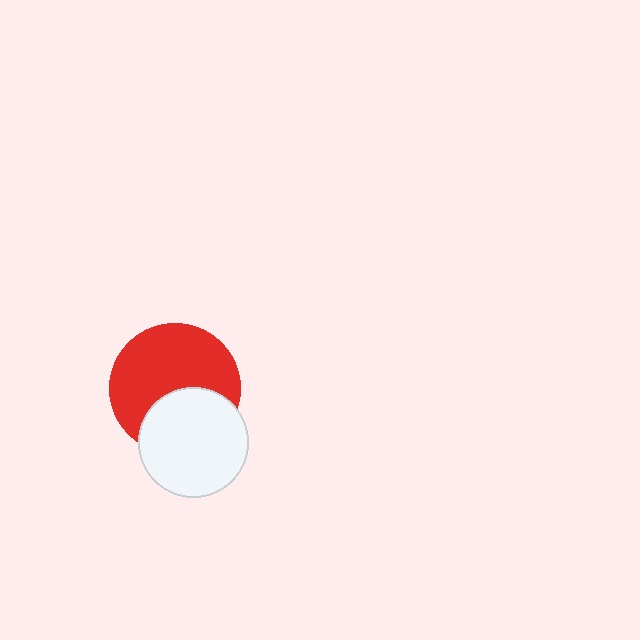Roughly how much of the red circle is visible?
About half of it is visible (roughly 64%).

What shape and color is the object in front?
The object in front is a white circle.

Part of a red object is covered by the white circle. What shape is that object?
It is a circle.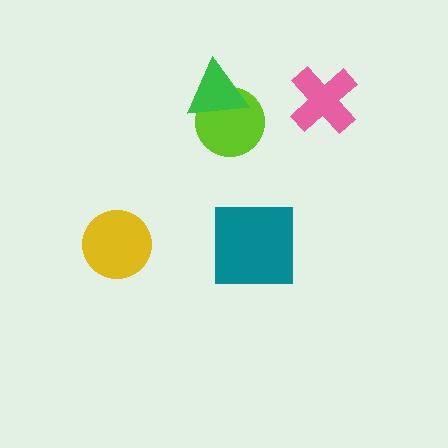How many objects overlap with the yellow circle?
0 objects overlap with the yellow circle.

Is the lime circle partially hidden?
Yes, it is partially covered by another shape.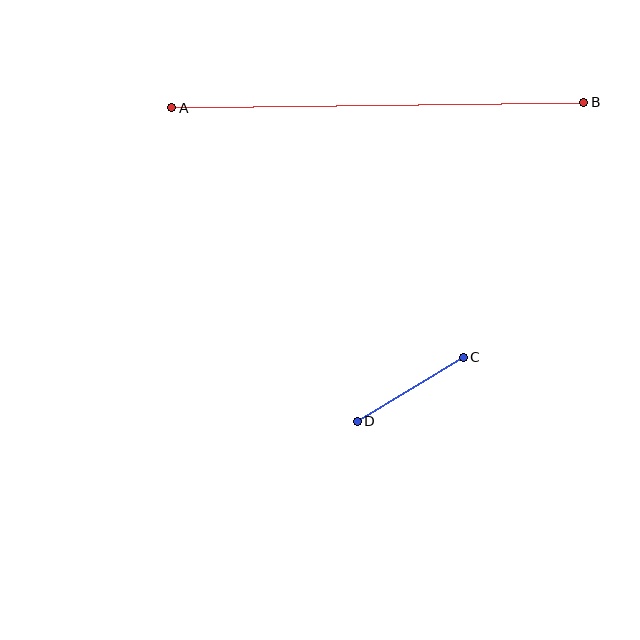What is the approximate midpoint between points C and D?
The midpoint is at approximately (410, 389) pixels.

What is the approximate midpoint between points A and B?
The midpoint is at approximately (378, 105) pixels.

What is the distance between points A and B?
The distance is approximately 412 pixels.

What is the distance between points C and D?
The distance is approximately 123 pixels.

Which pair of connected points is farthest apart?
Points A and B are farthest apart.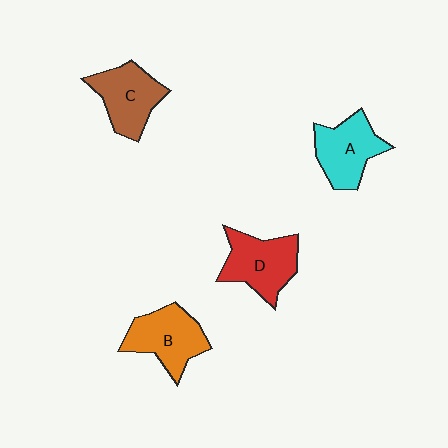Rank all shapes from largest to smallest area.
From largest to smallest: D (red), B (orange), A (cyan), C (brown).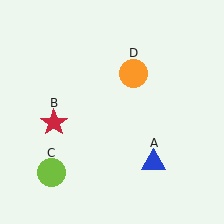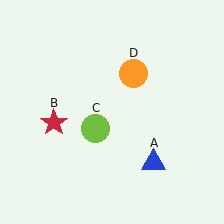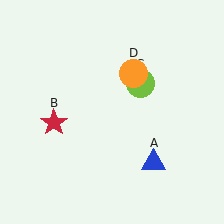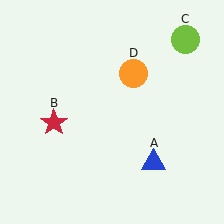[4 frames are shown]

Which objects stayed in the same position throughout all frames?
Blue triangle (object A) and red star (object B) and orange circle (object D) remained stationary.